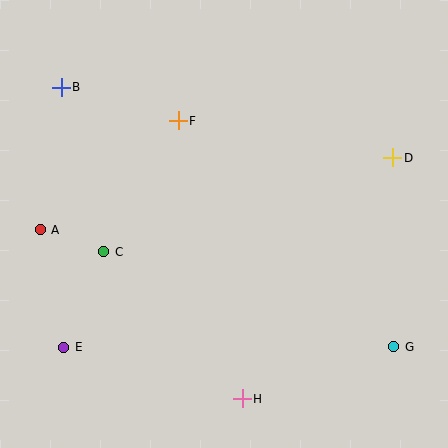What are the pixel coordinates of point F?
Point F is at (178, 121).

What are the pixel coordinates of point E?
Point E is at (64, 347).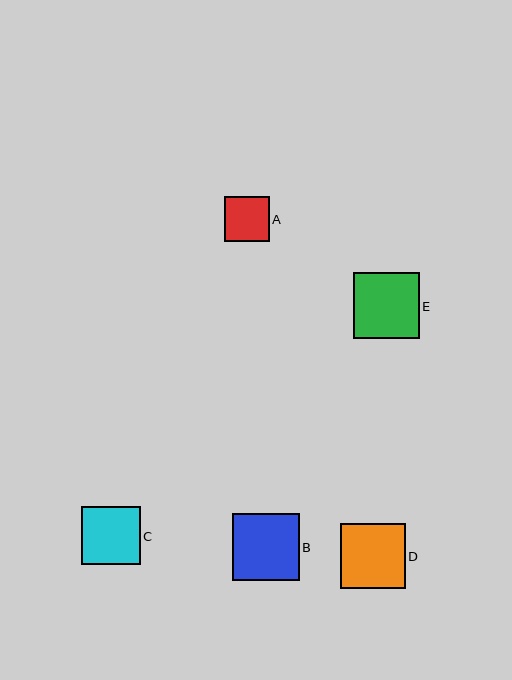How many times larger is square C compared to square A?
Square C is approximately 1.3 times the size of square A.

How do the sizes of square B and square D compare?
Square B and square D are approximately the same size.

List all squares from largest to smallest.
From largest to smallest: B, E, D, C, A.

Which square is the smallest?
Square A is the smallest with a size of approximately 45 pixels.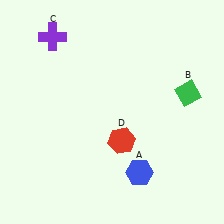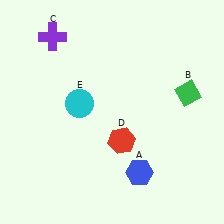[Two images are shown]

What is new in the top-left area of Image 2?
A cyan circle (E) was added in the top-left area of Image 2.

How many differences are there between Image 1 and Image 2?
There is 1 difference between the two images.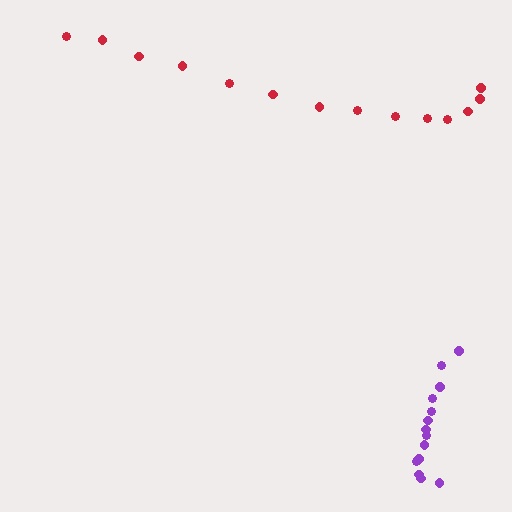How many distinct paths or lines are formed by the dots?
There are 2 distinct paths.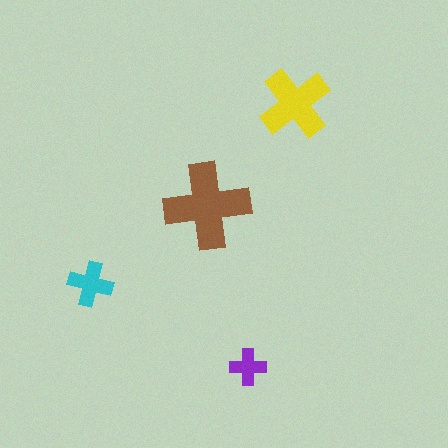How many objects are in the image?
There are 4 objects in the image.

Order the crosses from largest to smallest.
the brown one, the yellow one, the cyan one, the purple one.